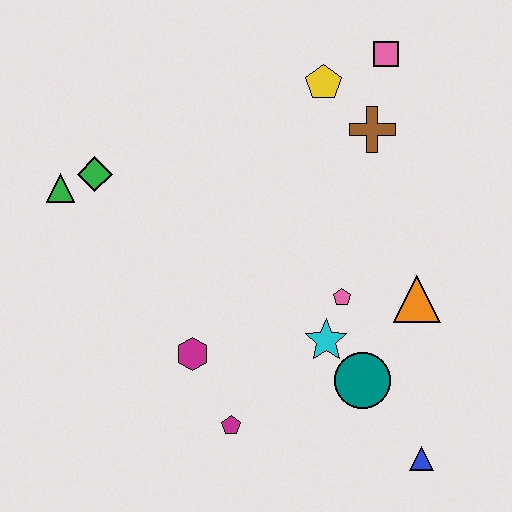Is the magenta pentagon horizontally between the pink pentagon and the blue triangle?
No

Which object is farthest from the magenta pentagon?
The pink square is farthest from the magenta pentagon.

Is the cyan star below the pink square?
Yes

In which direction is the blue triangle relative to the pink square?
The blue triangle is below the pink square.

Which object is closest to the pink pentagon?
The cyan star is closest to the pink pentagon.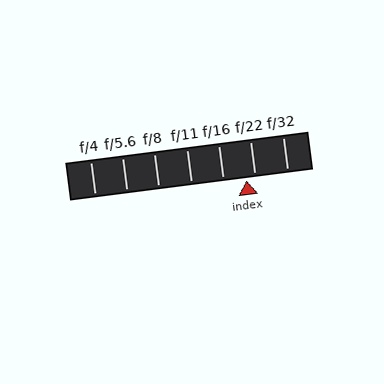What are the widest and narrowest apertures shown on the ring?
The widest aperture shown is f/4 and the narrowest is f/32.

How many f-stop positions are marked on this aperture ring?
There are 7 f-stop positions marked.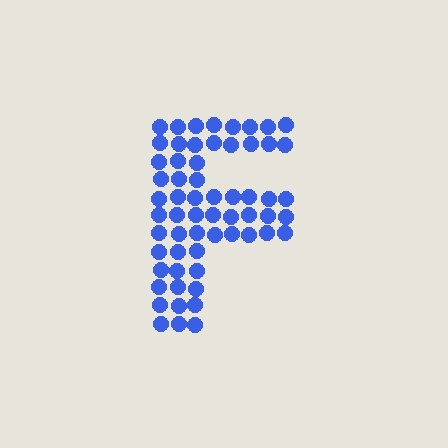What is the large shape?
The large shape is the letter F.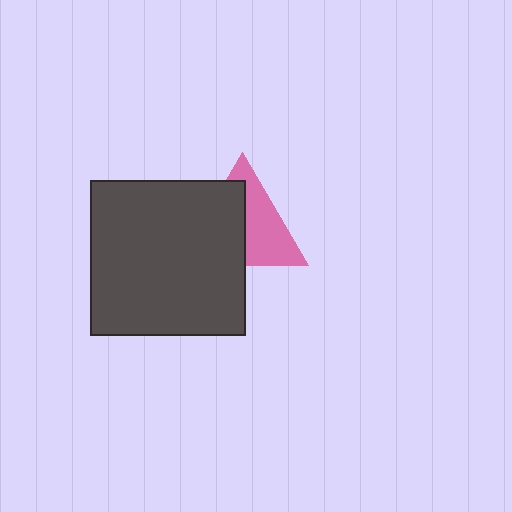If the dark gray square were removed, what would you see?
You would see the complete pink triangle.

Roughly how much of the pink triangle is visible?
About half of it is visible (roughly 50%).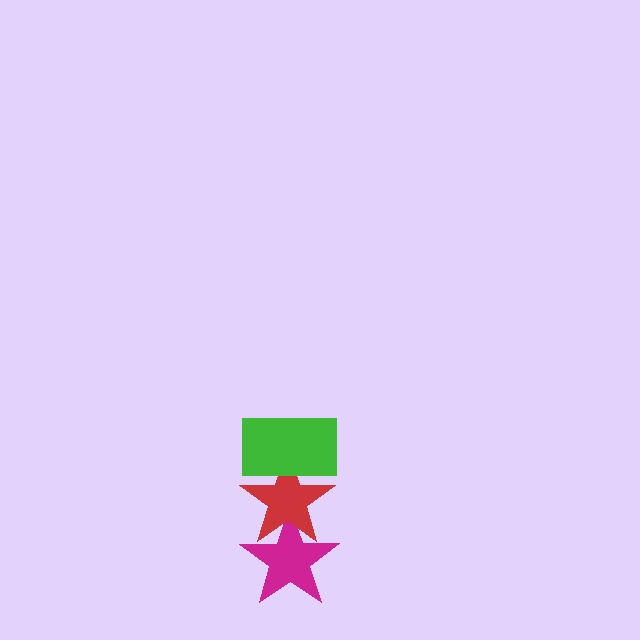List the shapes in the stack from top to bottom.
From top to bottom: the green rectangle, the red star, the magenta star.